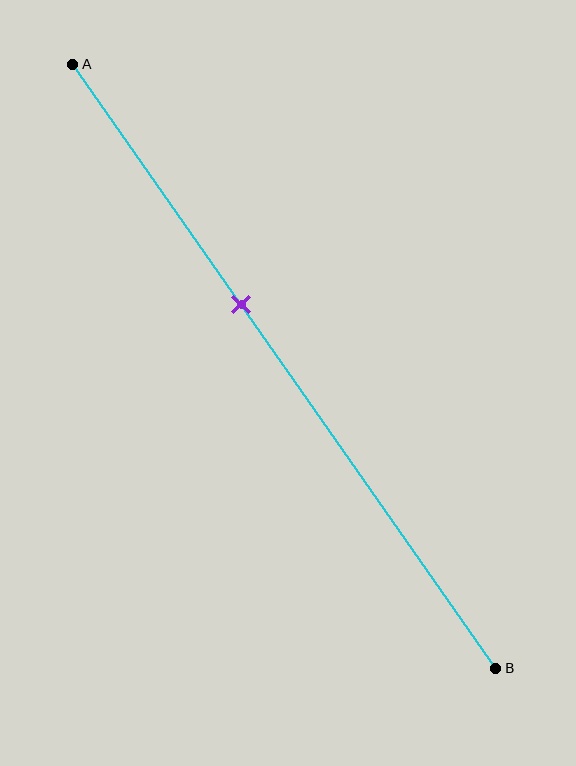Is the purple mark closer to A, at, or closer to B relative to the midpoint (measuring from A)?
The purple mark is closer to point A than the midpoint of segment AB.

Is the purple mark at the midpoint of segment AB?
No, the mark is at about 40% from A, not at the 50% midpoint.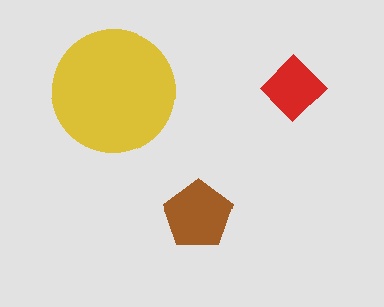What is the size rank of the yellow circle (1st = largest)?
1st.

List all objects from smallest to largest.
The red diamond, the brown pentagon, the yellow circle.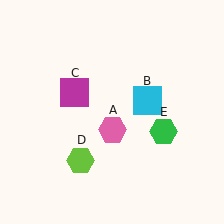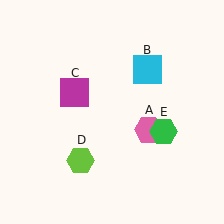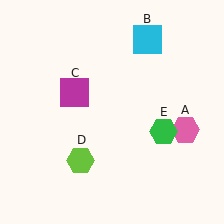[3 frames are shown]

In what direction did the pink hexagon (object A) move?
The pink hexagon (object A) moved right.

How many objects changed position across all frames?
2 objects changed position: pink hexagon (object A), cyan square (object B).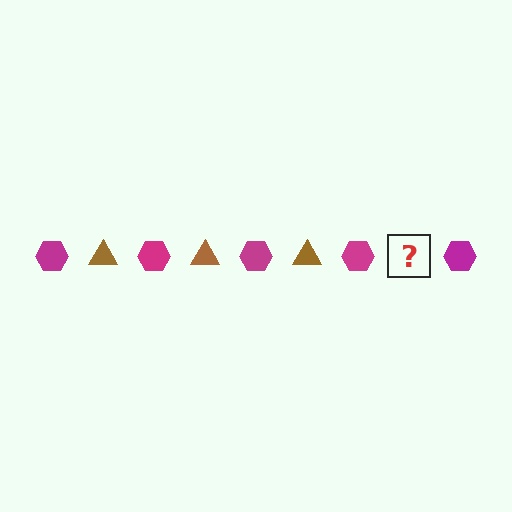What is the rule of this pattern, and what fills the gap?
The rule is that the pattern alternates between magenta hexagon and brown triangle. The gap should be filled with a brown triangle.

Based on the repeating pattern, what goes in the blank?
The blank should be a brown triangle.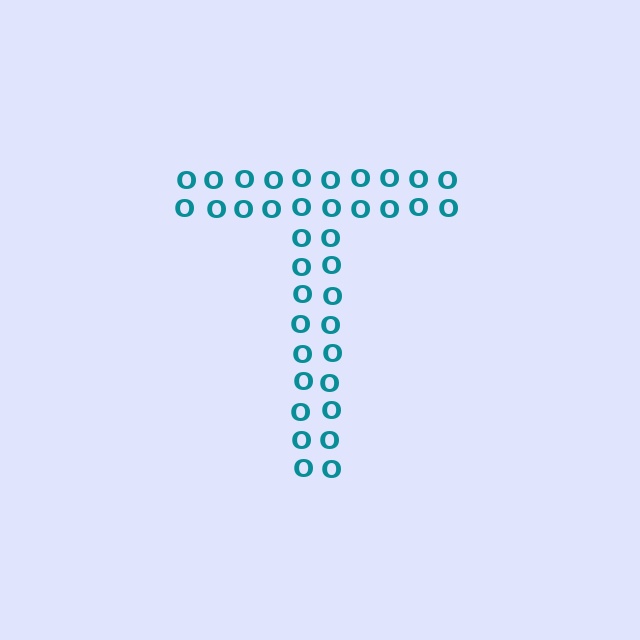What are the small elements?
The small elements are letter O's.